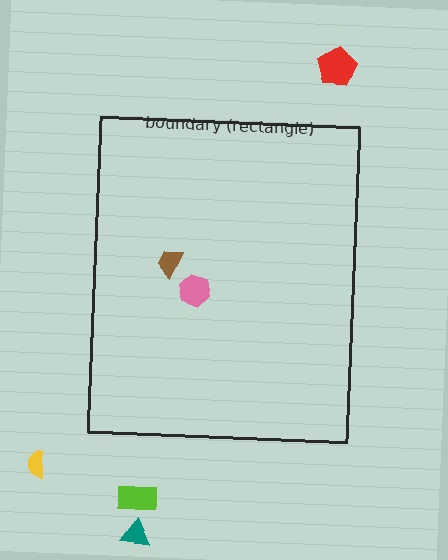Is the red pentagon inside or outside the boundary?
Outside.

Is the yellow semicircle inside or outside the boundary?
Outside.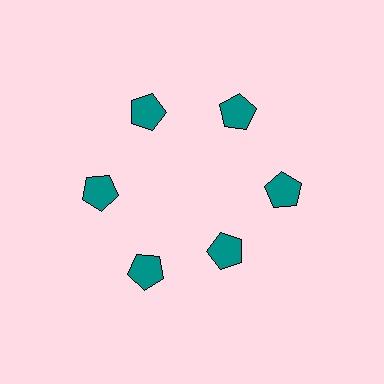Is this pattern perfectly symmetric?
No. The 6 teal pentagons are arranged in a ring, but one element near the 5 o'clock position is pulled inward toward the center, breaking the 6-fold rotational symmetry.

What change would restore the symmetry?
The symmetry would be restored by moving it outward, back onto the ring so that all 6 pentagons sit at equal angles and equal distance from the center.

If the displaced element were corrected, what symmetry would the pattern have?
It would have 6-fold rotational symmetry — the pattern would map onto itself every 60 degrees.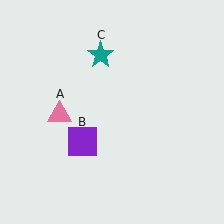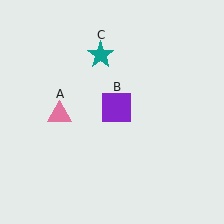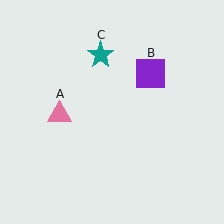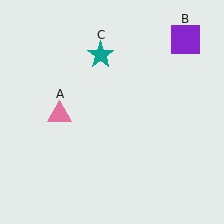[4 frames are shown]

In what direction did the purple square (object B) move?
The purple square (object B) moved up and to the right.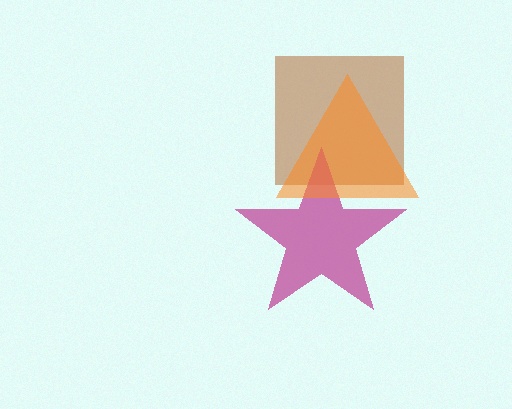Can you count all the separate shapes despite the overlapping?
Yes, there are 3 separate shapes.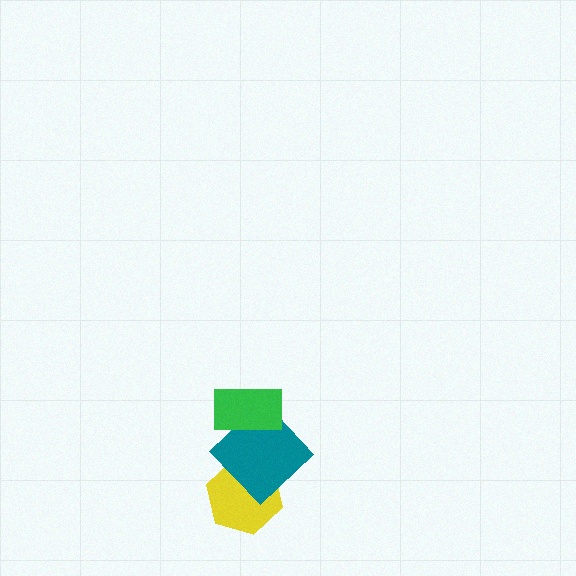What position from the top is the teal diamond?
The teal diamond is 2nd from the top.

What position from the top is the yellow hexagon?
The yellow hexagon is 3rd from the top.